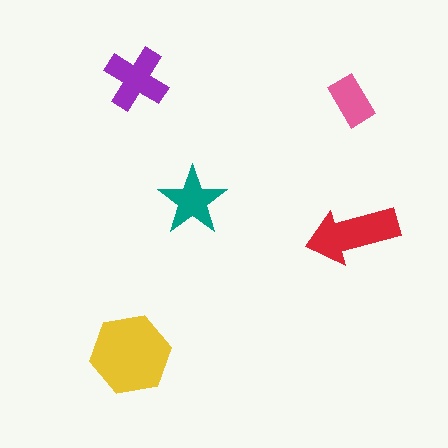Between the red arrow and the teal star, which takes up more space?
The red arrow.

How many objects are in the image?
There are 5 objects in the image.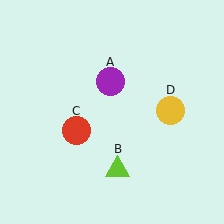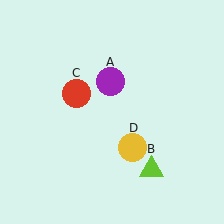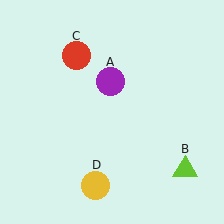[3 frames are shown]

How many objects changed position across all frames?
3 objects changed position: lime triangle (object B), red circle (object C), yellow circle (object D).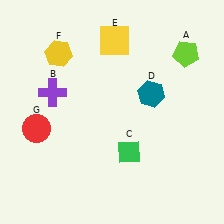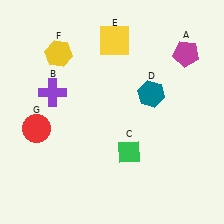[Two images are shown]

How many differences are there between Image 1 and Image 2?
There is 1 difference between the two images.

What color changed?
The pentagon (A) changed from lime in Image 1 to magenta in Image 2.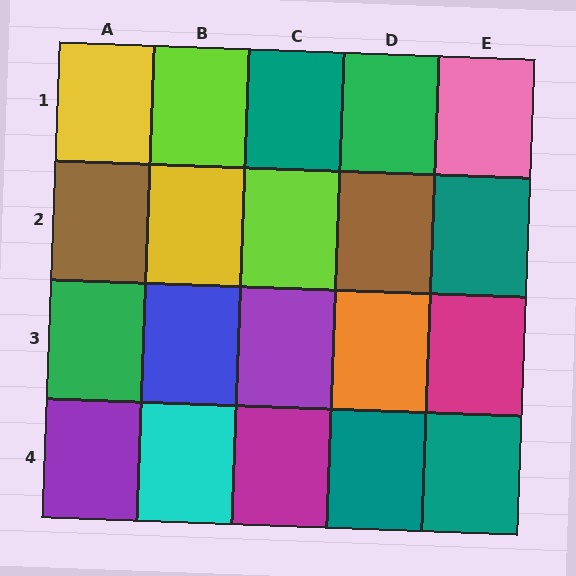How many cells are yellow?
2 cells are yellow.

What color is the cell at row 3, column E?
Magenta.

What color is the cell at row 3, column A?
Green.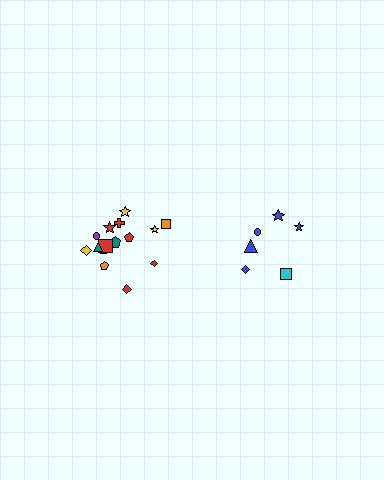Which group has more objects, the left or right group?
The left group.